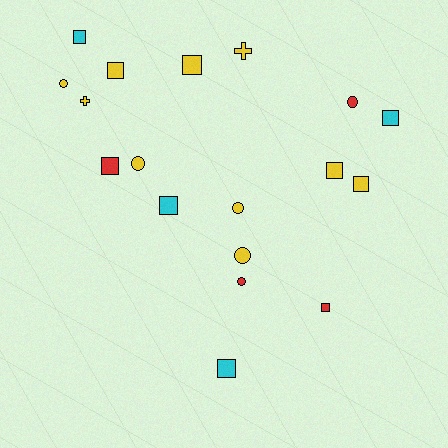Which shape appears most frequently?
Square, with 10 objects.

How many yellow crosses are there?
There are 2 yellow crosses.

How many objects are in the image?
There are 18 objects.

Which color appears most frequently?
Yellow, with 10 objects.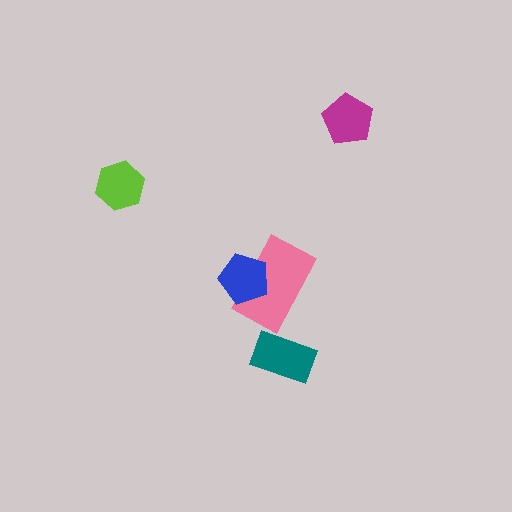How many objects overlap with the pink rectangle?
1 object overlaps with the pink rectangle.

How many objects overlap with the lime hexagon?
0 objects overlap with the lime hexagon.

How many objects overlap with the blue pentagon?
1 object overlaps with the blue pentagon.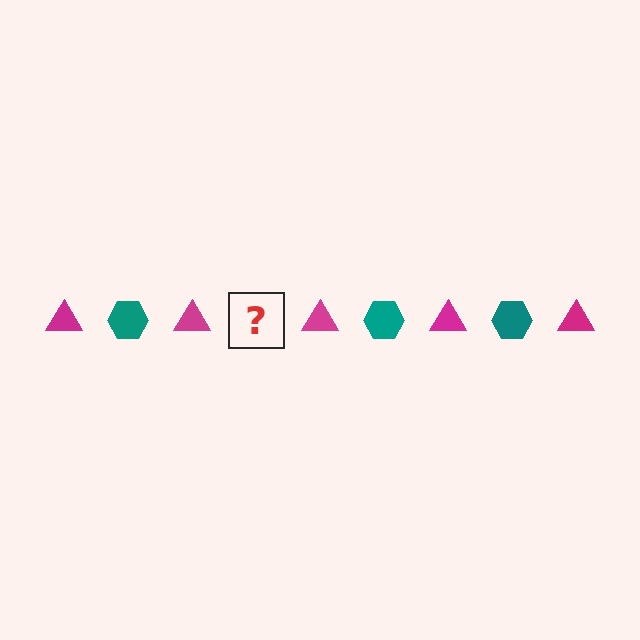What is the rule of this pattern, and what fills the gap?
The rule is that the pattern alternates between magenta triangle and teal hexagon. The gap should be filled with a teal hexagon.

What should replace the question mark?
The question mark should be replaced with a teal hexagon.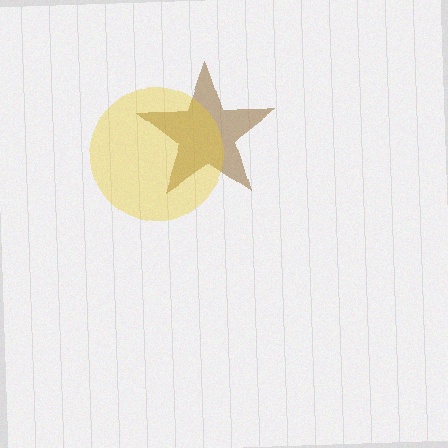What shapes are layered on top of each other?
The layered shapes are: a brown star, a yellow circle.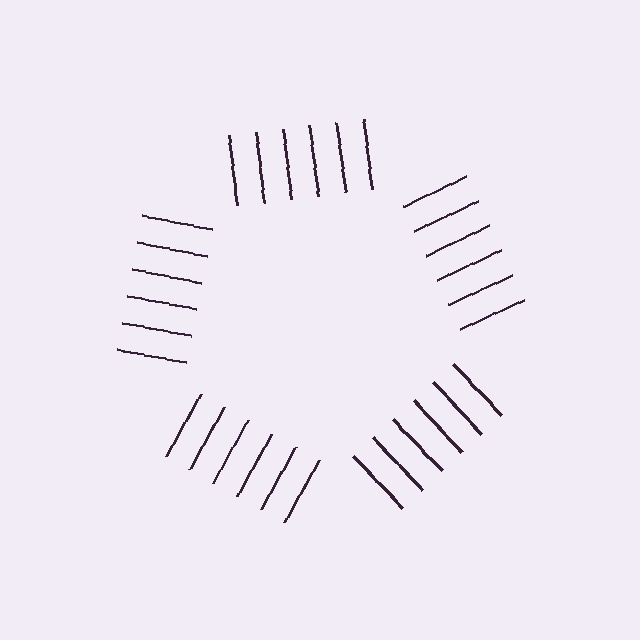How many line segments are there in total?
30 — 6 along each of the 5 edges.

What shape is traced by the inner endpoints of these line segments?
An illusory pentagon — the line segments terminate on its edges but no continuous stroke is drawn.